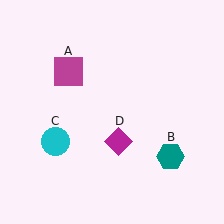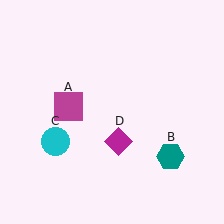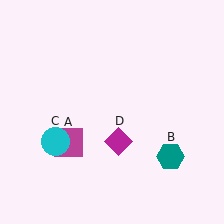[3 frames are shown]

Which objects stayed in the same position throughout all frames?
Teal hexagon (object B) and cyan circle (object C) and magenta diamond (object D) remained stationary.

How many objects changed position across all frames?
1 object changed position: magenta square (object A).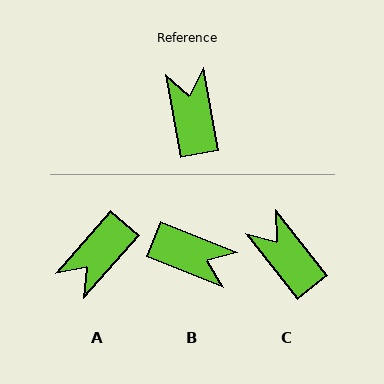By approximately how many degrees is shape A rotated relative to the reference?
Approximately 128 degrees counter-clockwise.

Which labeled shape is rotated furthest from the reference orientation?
A, about 128 degrees away.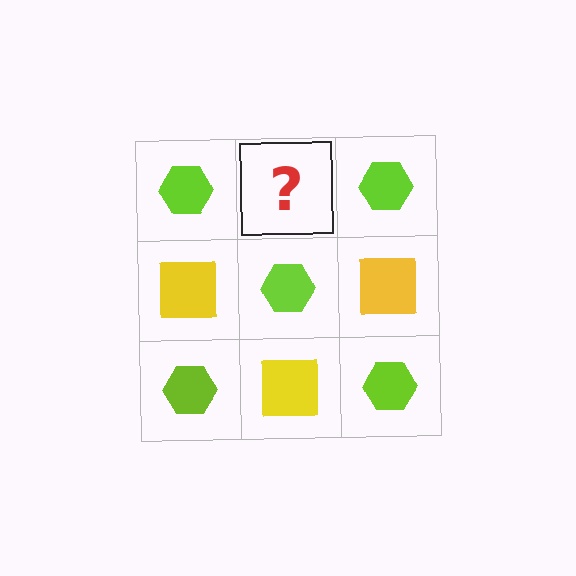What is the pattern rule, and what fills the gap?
The rule is that it alternates lime hexagon and yellow square in a checkerboard pattern. The gap should be filled with a yellow square.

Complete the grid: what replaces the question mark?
The question mark should be replaced with a yellow square.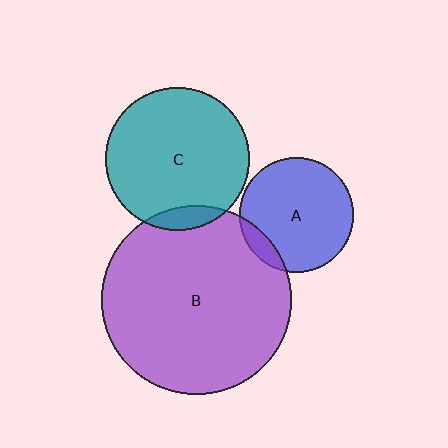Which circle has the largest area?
Circle B (purple).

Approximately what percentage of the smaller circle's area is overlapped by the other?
Approximately 10%.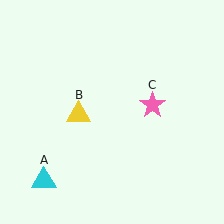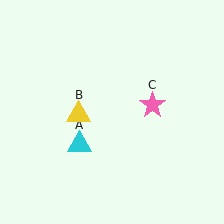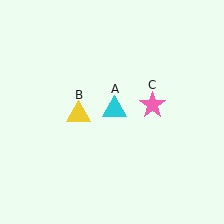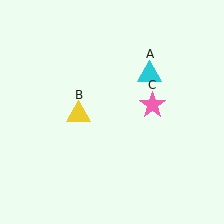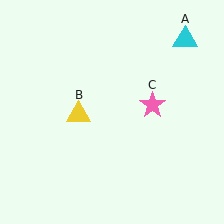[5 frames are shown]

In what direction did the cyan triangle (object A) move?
The cyan triangle (object A) moved up and to the right.